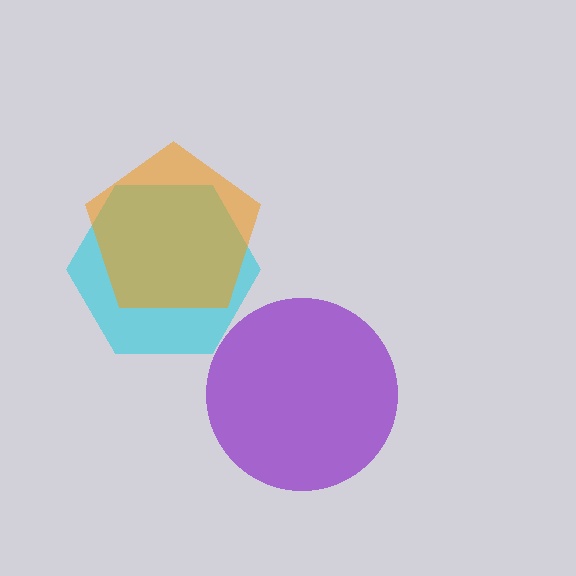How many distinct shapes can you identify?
There are 3 distinct shapes: a purple circle, a cyan hexagon, an orange pentagon.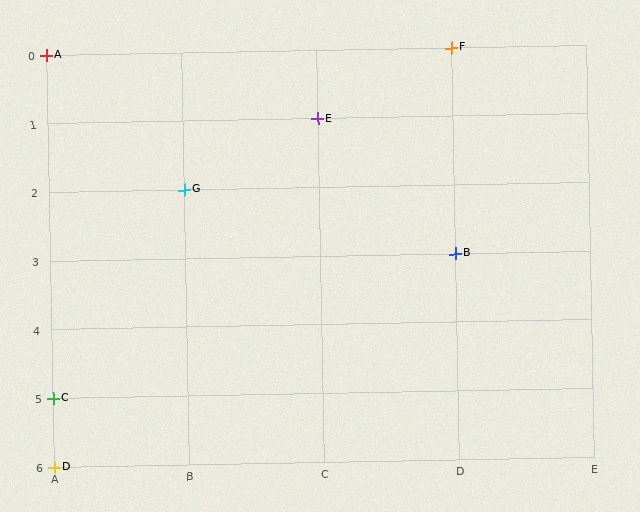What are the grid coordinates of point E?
Point E is at grid coordinates (C, 1).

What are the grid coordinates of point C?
Point C is at grid coordinates (A, 5).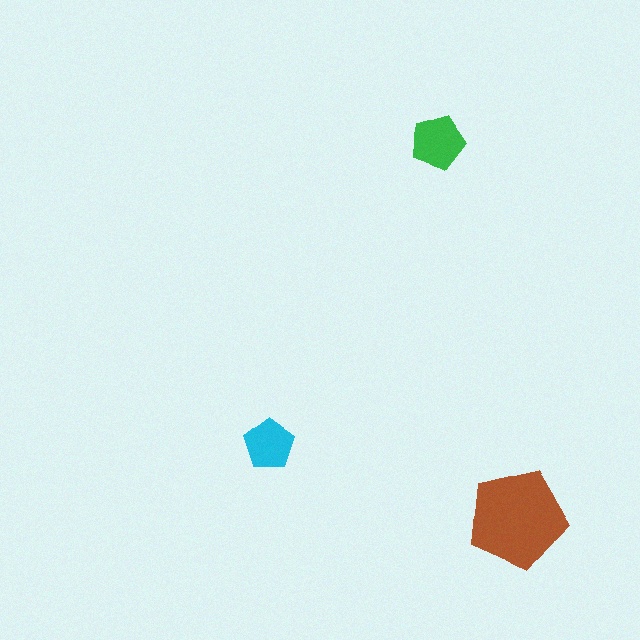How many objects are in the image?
There are 3 objects in the image.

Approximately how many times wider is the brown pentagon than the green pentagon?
About 2 times wider.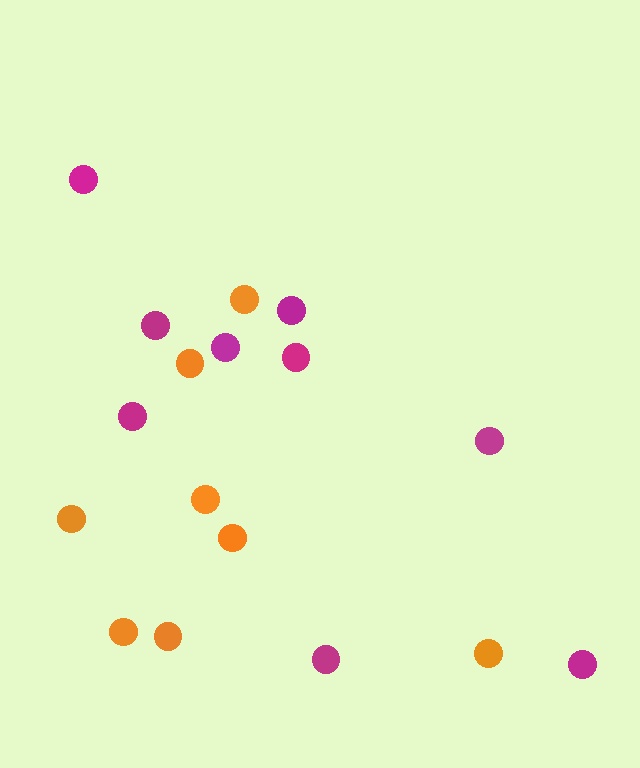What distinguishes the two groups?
There are 2 groups: one group of magenta circles (9) and one group of orange circles (8).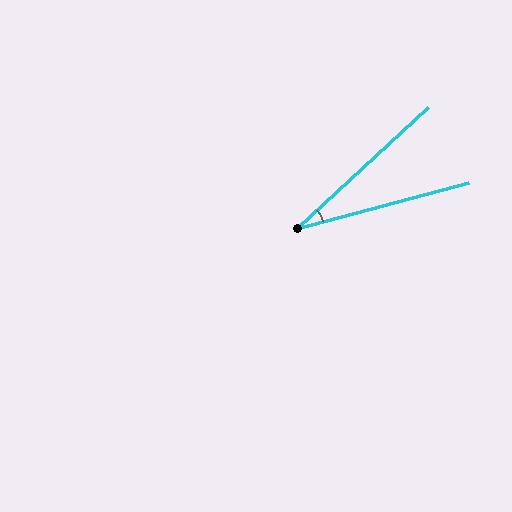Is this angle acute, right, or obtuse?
It is acute.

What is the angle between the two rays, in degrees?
Approximately 28 degrees.